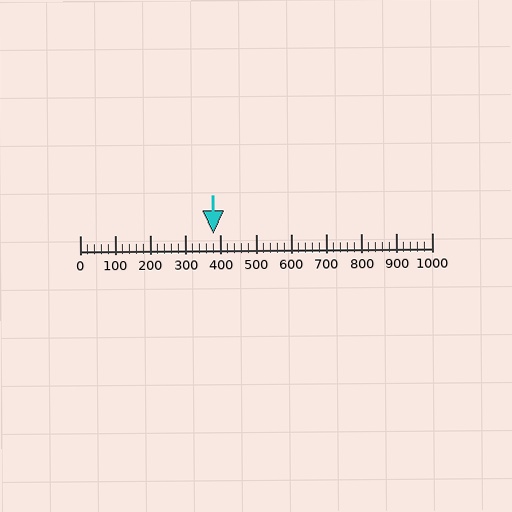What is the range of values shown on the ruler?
The ruler shows values from 0 to 1000.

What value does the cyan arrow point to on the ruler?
The cyan arrow points to approximately 380.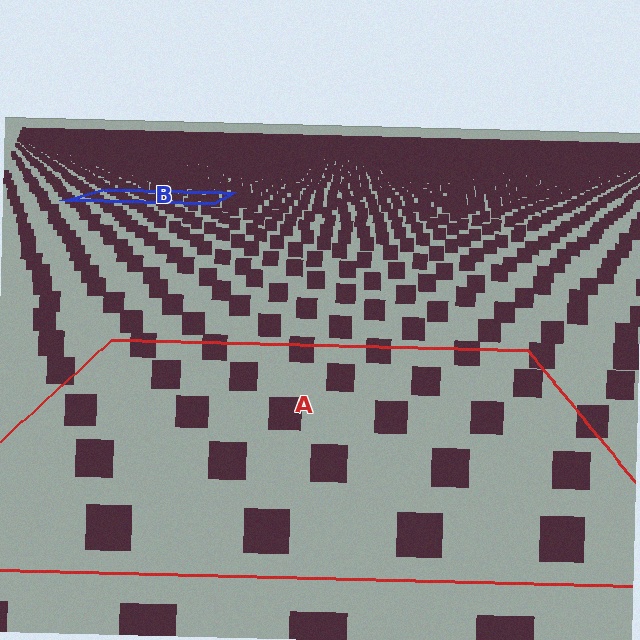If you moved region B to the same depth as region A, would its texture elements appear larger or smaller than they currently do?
They would appear larger. At a closer depth, the same texture elements are projected at a bigger on-screen size.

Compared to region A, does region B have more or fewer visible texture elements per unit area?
Region B has more texture elements per unit area — they are packed more densely because it is farther away.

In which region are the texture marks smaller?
The texture marks are smaller in region B, because it is farther away.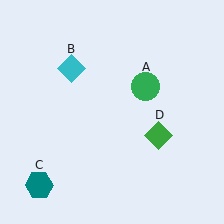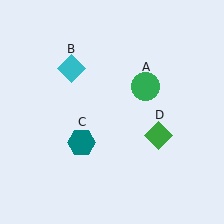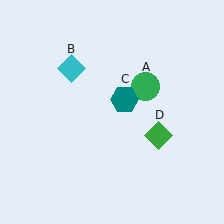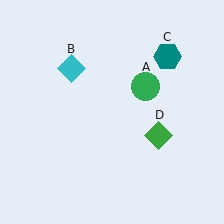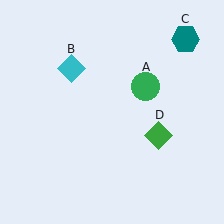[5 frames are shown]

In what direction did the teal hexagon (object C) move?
The teal hexagon (object C) moved up and to the right.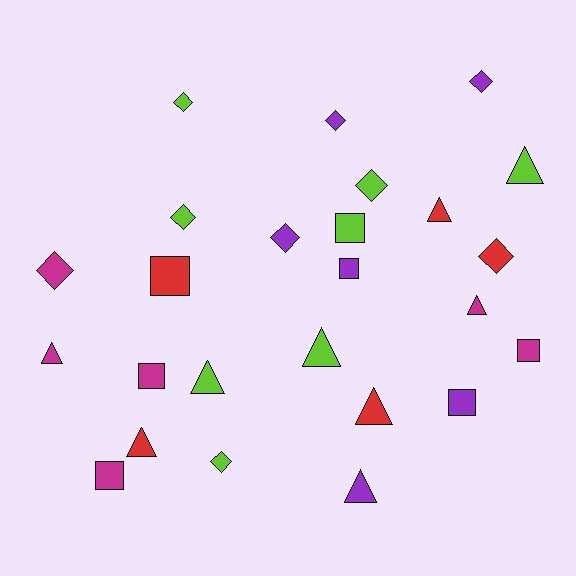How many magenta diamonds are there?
There is 1 magenta diamond.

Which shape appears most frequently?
Triangle, with 9 objects.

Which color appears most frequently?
Lime, with 8 objects.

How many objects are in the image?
There are 25 objects.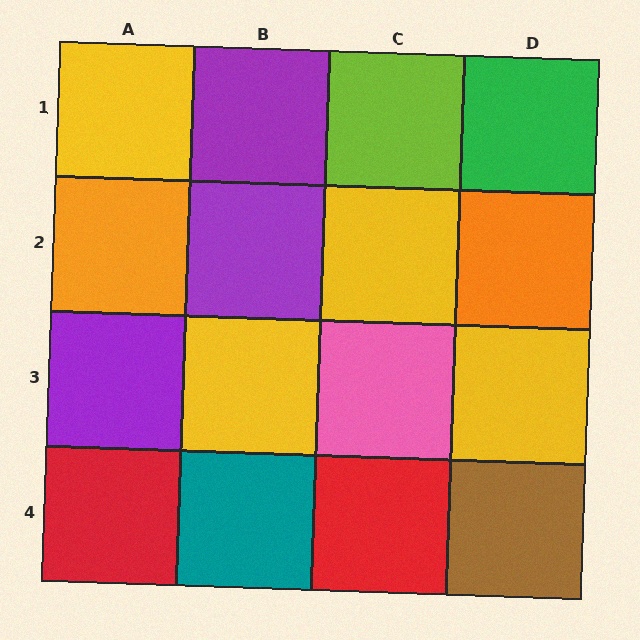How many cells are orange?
2 cells are orange.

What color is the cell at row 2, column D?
Orange.